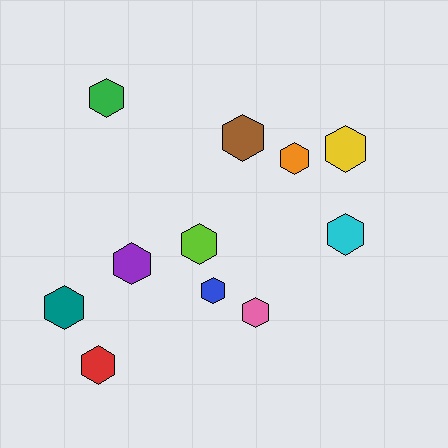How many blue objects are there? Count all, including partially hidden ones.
There is 1 blue object.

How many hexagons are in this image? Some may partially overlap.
There are 11 hexagons.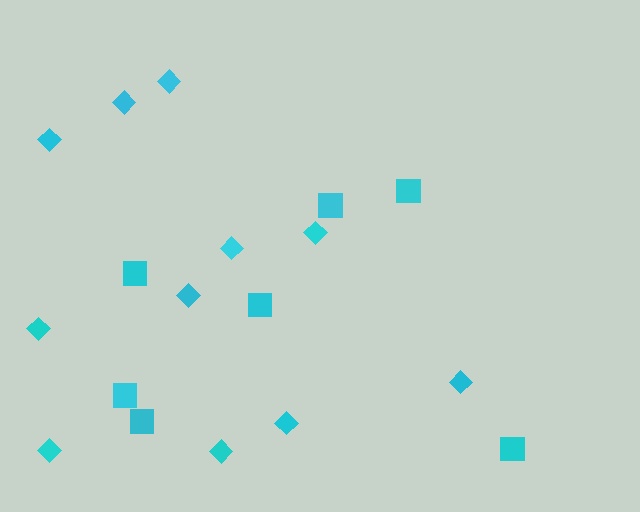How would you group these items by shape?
There are 2 groups: one group of squares (7) and one group of diamonds (11).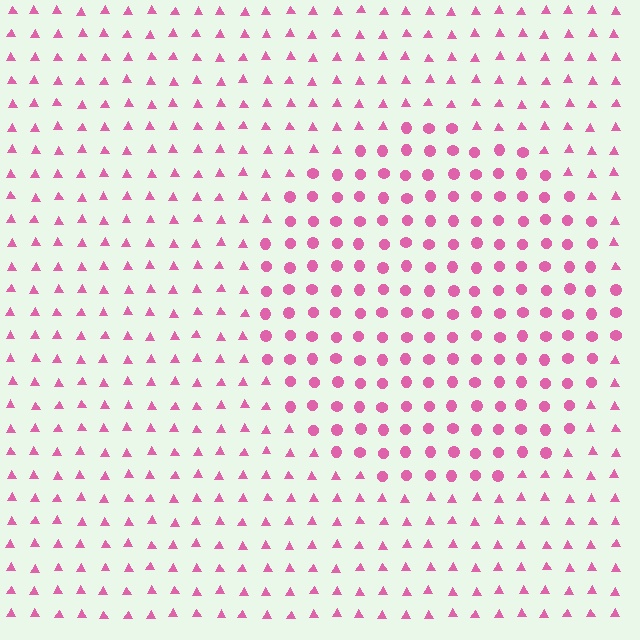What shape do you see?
I see a circle.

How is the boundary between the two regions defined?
The boundary is defined by a change in element shape: circles inside vs. triangles outside. All elements share the same color and spacing.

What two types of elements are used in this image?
The image uses circles inside the circle region and triangles outside it.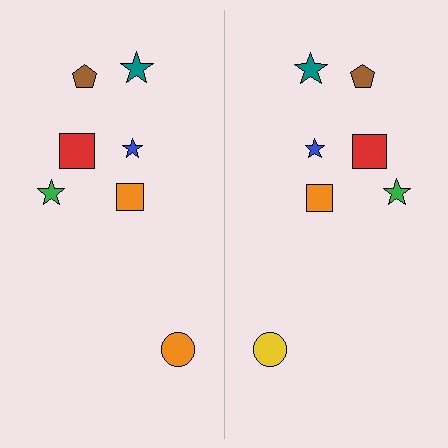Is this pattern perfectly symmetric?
No, the pattern is not perfectly symmetric. The yellow circle on the right side breaks the symmetry — its mirror counterpart is orange.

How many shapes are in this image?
There are 14 shapes in this image.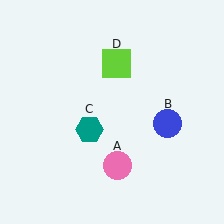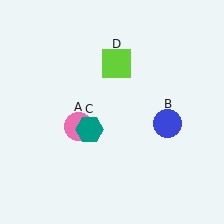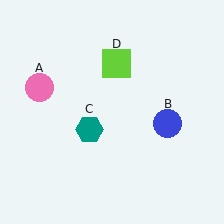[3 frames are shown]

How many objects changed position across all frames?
1 object changed position: pink circle (object A).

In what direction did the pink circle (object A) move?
The pink circle (object A) moved up and to the left.